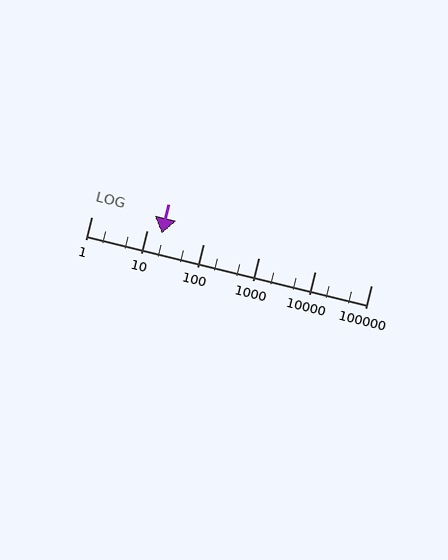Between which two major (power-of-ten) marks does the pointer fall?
The pointer is between 10 and 100.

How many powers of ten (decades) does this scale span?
The scale spans 5 decades, from 1 to 100000.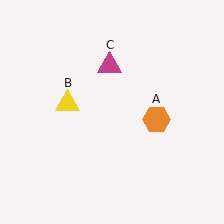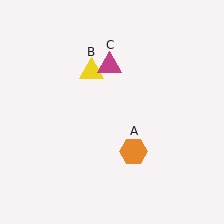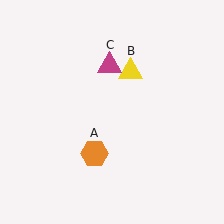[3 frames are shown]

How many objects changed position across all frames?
2 objects changed position: orange hexagon (object A), yellow triangle (object B).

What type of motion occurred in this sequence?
The orange hexagon (object A), yellow triangle (object B) rotated clockwise around the center of the scene.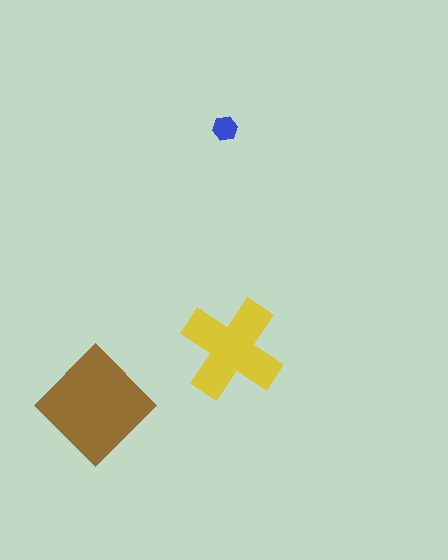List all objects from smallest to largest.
The blue hexagon, the yellow cross, the brown diamond.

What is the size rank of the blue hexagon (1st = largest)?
3rd.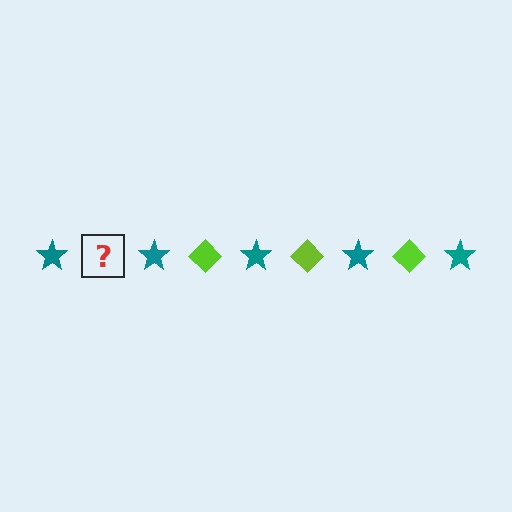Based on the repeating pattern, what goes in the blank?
The blank should be a lime diamond.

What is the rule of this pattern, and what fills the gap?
The rule is that the pattern alternates between teal star and lime diamond. The gap should be filled with a lime diamond.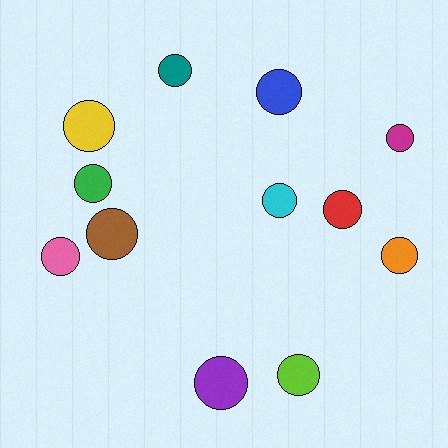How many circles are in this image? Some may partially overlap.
There are 12 circles.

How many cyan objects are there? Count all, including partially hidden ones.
There is 1 cyan object.